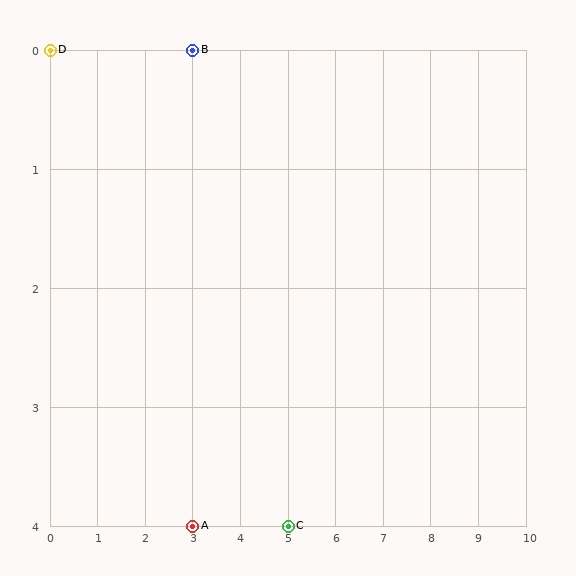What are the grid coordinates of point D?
Point D is at grid coordinates (0, 0).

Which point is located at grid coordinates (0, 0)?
Point D is at (0, 0).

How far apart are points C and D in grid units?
Points C and D are 5 columns and 4 rows apart (about 6.4 grid units diagonally).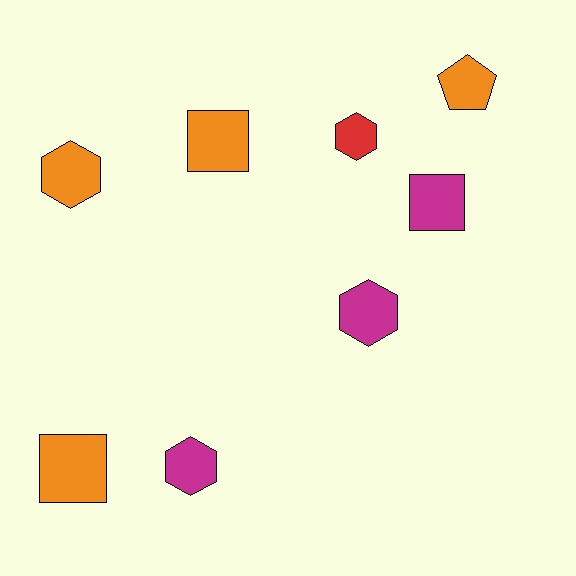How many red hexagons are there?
There is 1 red hexagon.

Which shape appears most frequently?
Hexagon, with 4 objects.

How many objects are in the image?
There are 8 objects.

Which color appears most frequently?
Orange, with 4 objects.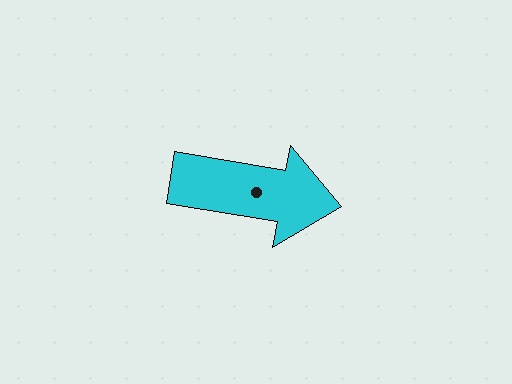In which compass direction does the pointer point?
East.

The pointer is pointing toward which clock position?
Roughly 3 o'clock.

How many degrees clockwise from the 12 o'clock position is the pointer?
Approximately 100 degrees.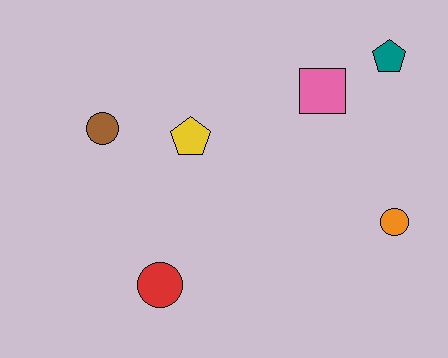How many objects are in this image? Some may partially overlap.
There are 6 objects.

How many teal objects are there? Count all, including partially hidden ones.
There is 1 teal object.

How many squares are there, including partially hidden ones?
There is 1 square.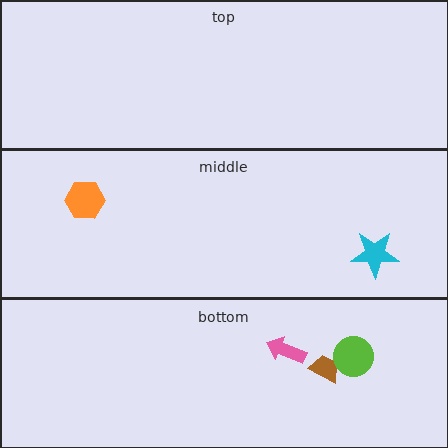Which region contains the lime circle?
The bottom region.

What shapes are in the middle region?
The cyan star, the orange hexagon.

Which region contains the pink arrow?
The bottom region.